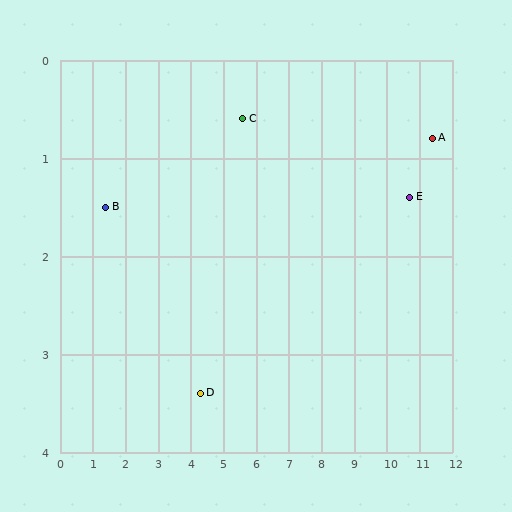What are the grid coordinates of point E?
Point E is at approximately (10.7, 1.4).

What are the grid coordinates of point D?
Point D is at approximately (4.3, 3.4).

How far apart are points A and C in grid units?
Points A and C are about 5.8 grid units apart.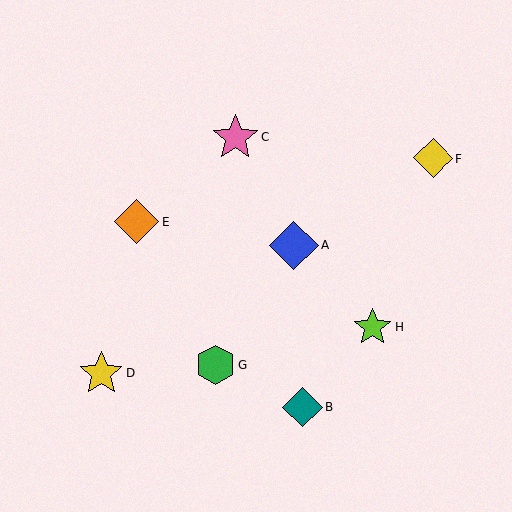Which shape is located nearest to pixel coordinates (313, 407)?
The teal diamond (labeled B) at (302, 407) is nearest to that location.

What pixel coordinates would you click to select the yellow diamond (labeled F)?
Click at (433, 158) to select the yellow diamond F.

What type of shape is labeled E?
Shape E is an orange diamond.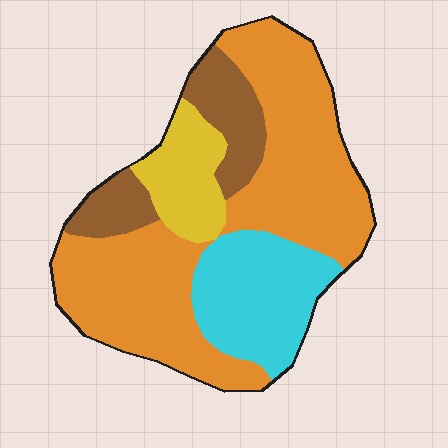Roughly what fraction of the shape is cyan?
Cyan covers 20% of the shape.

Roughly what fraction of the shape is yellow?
Yellow covers 11% of the shape.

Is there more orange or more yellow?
Orange.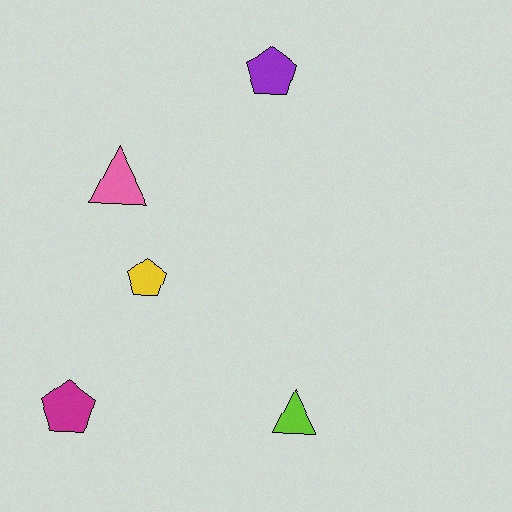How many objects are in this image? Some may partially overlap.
There are 5 objects.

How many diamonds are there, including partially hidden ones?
There are no diamonds.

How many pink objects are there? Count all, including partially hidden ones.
There is 1 pink object.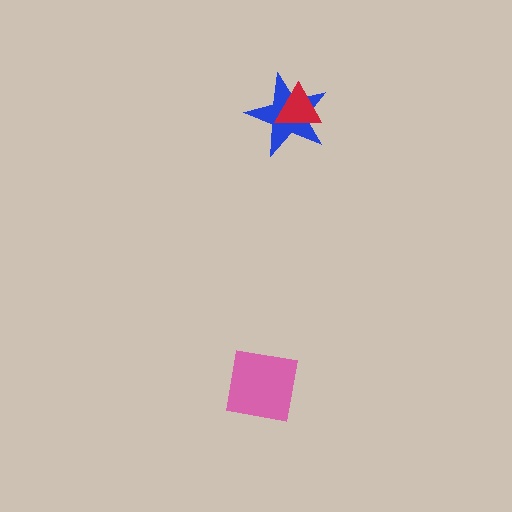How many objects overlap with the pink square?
0 objects overlap with the pink square.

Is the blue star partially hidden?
Yes, it is partially covered by another shape.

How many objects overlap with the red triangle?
1 object overlaps with the red triangle.